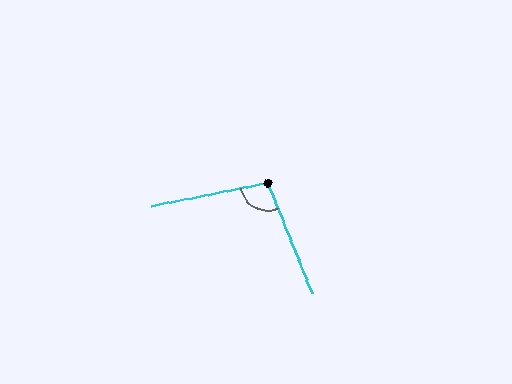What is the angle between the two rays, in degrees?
Approximately 101 degrees.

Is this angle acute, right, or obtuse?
It is obtuse.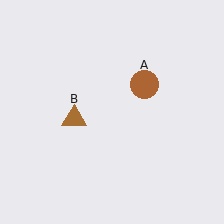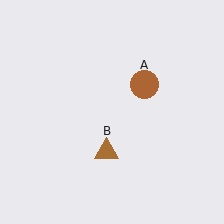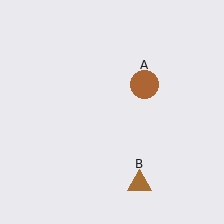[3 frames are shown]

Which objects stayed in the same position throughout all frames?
Brown circle (object A) remained stationary.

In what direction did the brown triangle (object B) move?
The brown triangle (object B) moved down and to the right.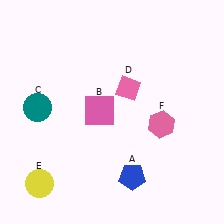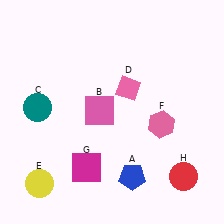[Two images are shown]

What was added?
A magenta square (G), a red circle (H) were added in Image 2.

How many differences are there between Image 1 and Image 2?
There are 2 differences between the two images.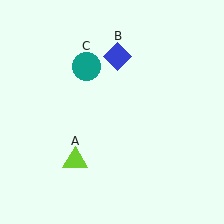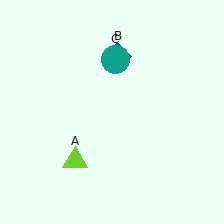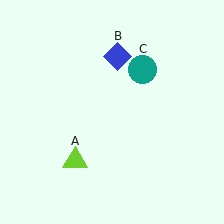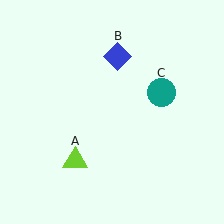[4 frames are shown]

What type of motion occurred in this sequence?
The teal circle (object C) rotated clockwise around the center of the scene.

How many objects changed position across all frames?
1 object changed position: teal circle (object C).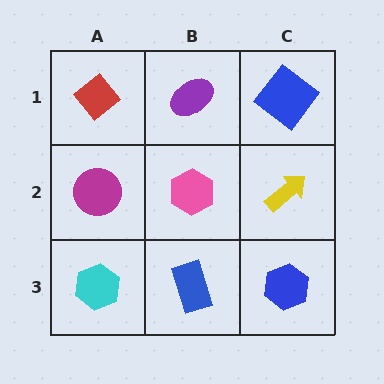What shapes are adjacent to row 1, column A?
A magenta circle (row 2, column A), a purple ellipse (row 1, column B).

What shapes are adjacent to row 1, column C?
A yellow arrow (row 2, column C), a purple ellipse (row 1, column B).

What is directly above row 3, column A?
A magenta circle.